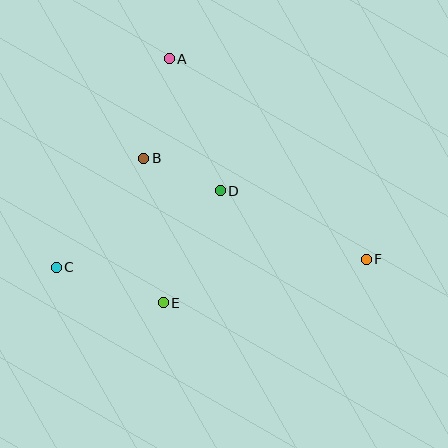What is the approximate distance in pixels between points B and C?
The distance between B and C is approximately 140 pixels.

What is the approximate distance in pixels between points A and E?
The distance between A and E is approximately 244 pixels.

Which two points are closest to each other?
Points B and D are closest to each other.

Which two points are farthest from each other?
Points C and F are farthest from each other.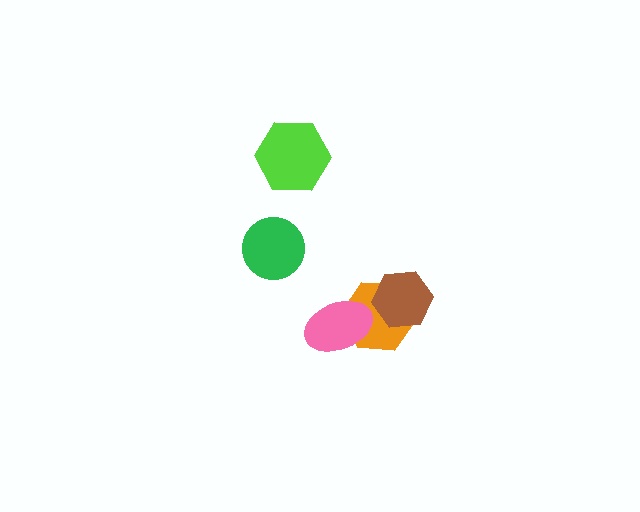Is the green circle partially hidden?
No, no other shape covers it.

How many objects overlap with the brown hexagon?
1 object overlaps with the brown hexagon.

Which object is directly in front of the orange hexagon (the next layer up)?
The brown hexagon is directly in front of the orange hexagon.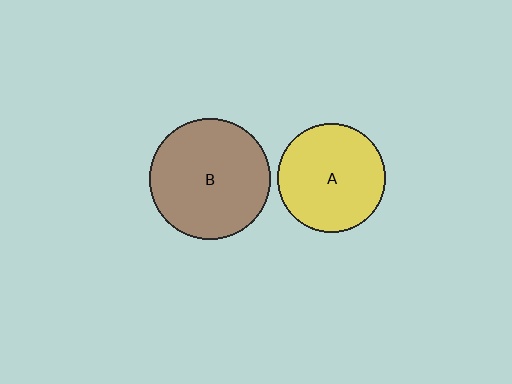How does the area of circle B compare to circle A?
Approximately 1.2 times.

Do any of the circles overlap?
No, none of the circles overlap.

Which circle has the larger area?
Circle B (brown).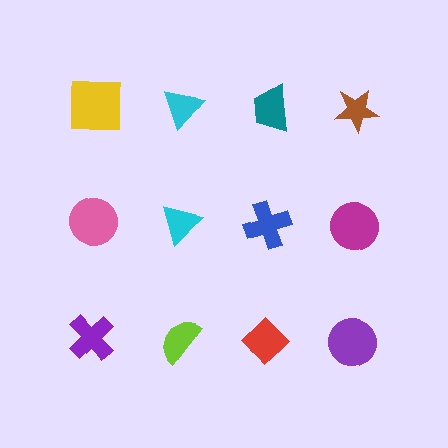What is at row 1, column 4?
A brown star.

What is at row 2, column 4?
A magenta circle.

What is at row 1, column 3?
A teal trapezoid.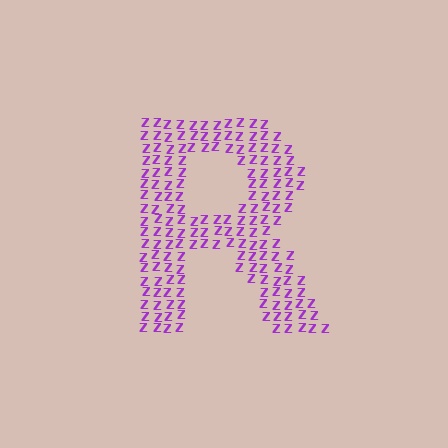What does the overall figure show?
The overall figure shows the letter R.